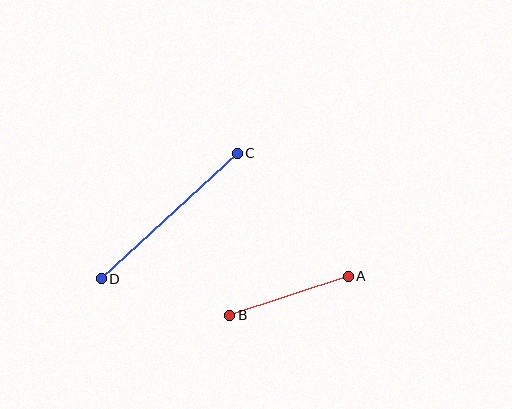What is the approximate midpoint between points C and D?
The midpoint is at approximately (169, 216) pixels.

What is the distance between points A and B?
The distance is approximately 125 pixels.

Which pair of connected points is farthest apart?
Points C and D are farthest apart.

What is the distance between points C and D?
The distance is approximately 185 pixels.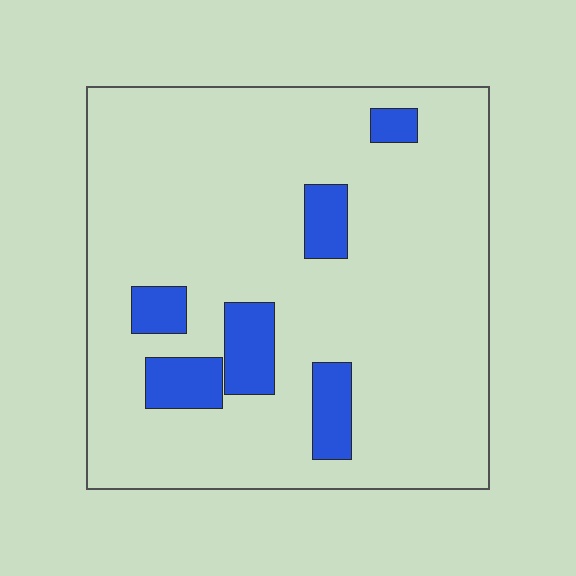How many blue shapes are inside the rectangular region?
6.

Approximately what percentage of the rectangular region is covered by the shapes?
Approximately 10%.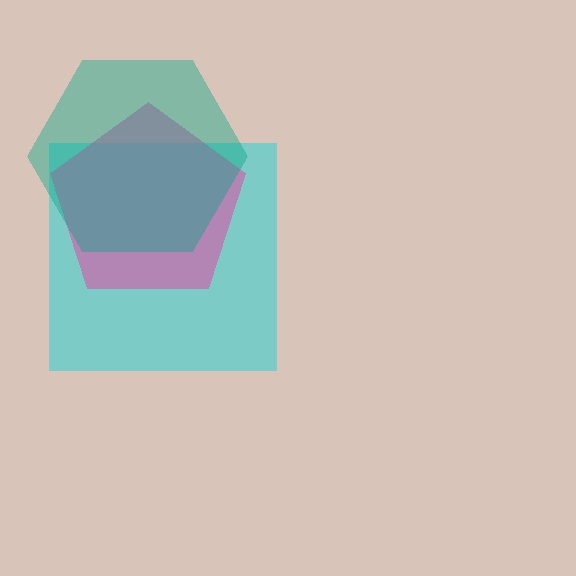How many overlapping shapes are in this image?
There are 3 overlapping shapes in the image.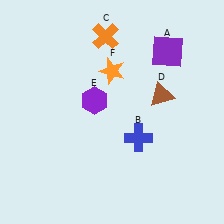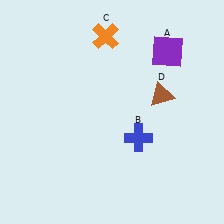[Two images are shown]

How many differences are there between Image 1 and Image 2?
There are 2 differences between the two images.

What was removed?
The purple hexagon (E), the orange star (F) were removed in Image 2.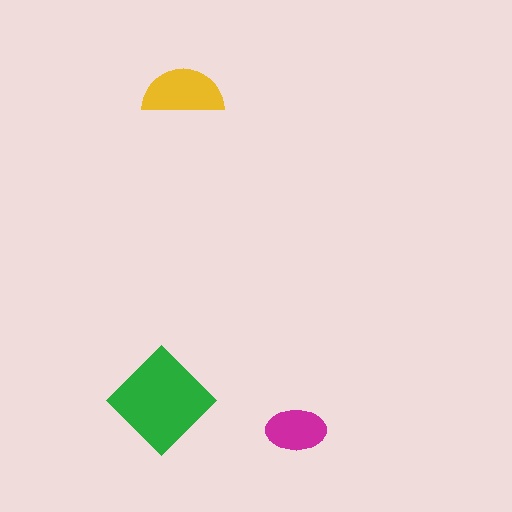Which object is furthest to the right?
The magenta ellipse is rightmost.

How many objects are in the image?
There are 3 objects in the image.